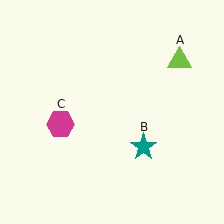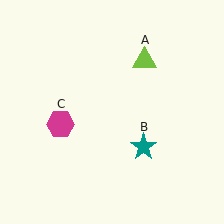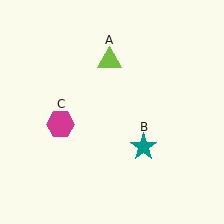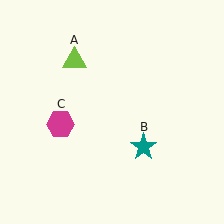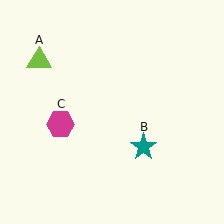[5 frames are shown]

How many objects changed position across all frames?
1 object changed position: lime triangle (object A).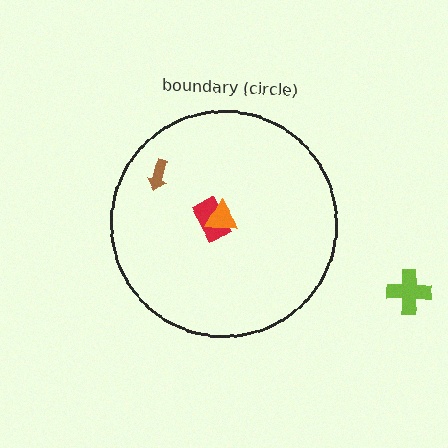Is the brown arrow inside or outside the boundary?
Inside.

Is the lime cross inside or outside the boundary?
Outside.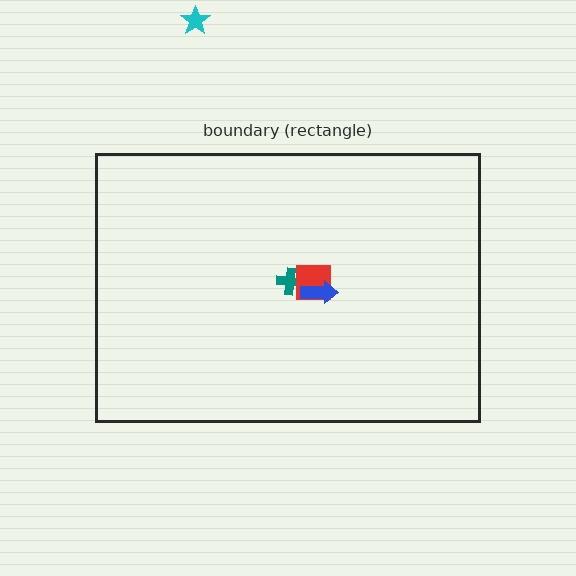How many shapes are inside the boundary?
3 inside, 1 outside.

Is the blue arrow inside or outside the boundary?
Inside.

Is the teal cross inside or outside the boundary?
Inside.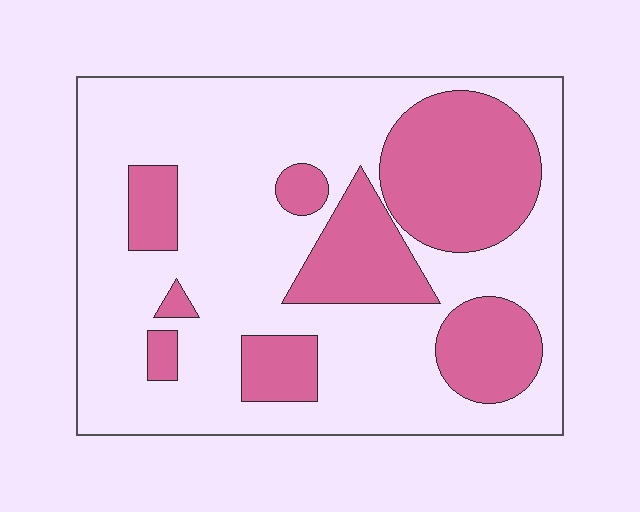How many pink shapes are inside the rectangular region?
8.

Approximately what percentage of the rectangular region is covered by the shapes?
Approximately 30%.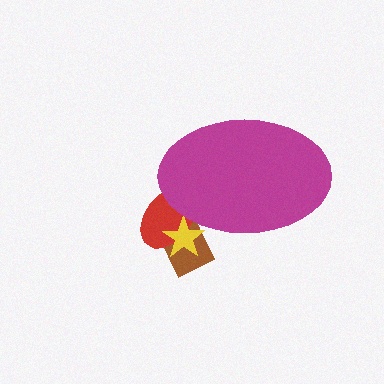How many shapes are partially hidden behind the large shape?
3 shapes are partially hidden.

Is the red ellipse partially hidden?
Yes, the red ellipse is partially hidden behind the magenta ellipse.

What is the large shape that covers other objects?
A magenta ellipse.